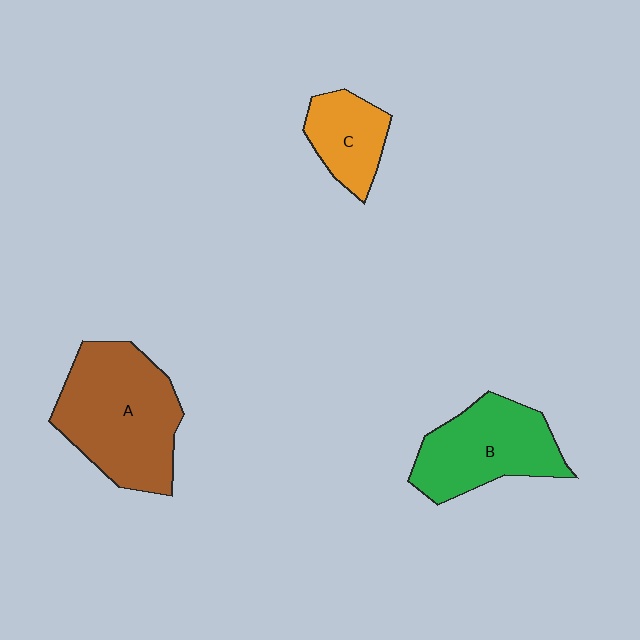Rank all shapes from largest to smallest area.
From largest to smallest: A (brown), B (green), C (orange).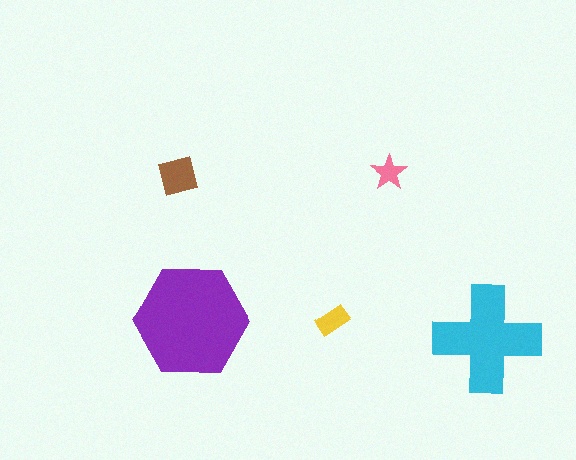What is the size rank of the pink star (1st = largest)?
5th.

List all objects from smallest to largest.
The pink star, the yellow rectangle, the brown diamond, the cyan cross, the purple hexagon.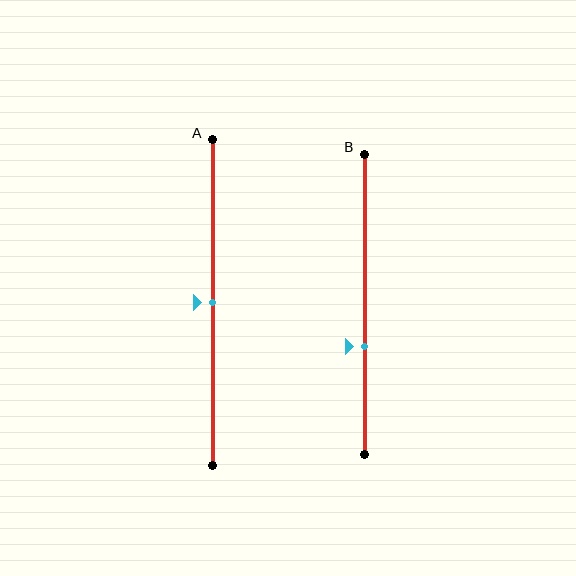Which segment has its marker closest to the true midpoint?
Segment A has its marker closest to the true midpoint.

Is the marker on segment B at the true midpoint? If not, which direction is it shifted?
No, the marker on segment B is shifted downward by about 14% of the segment length.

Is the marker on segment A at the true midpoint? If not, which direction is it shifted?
Yes, the marker on segment A is at the true midpoint.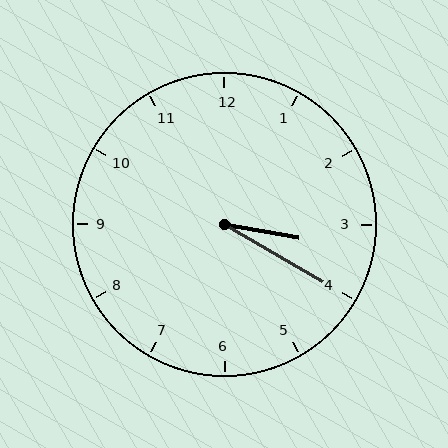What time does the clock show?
3:20.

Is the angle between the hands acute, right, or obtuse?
It is acute.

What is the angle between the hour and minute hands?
Approximately 20 degrees.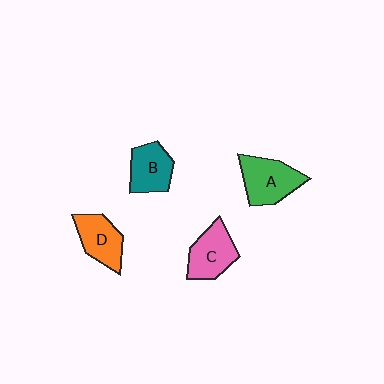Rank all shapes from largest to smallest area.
From largest to smallest: A (green), C (pink), D (orange), B (teal).